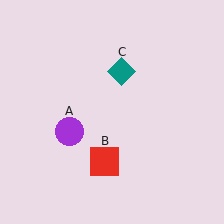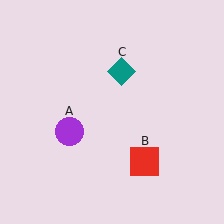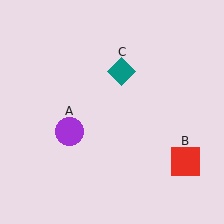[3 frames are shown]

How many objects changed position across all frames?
1 object changed position: red square (object B).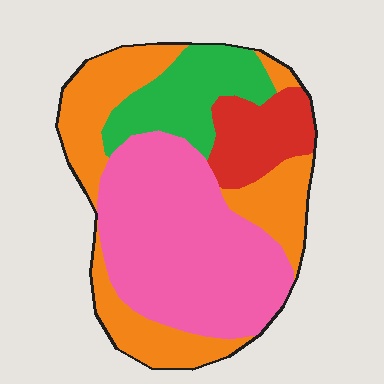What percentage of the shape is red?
Red takes up less than a sixth of the shape.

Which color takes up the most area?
Pink, at roughly 40%.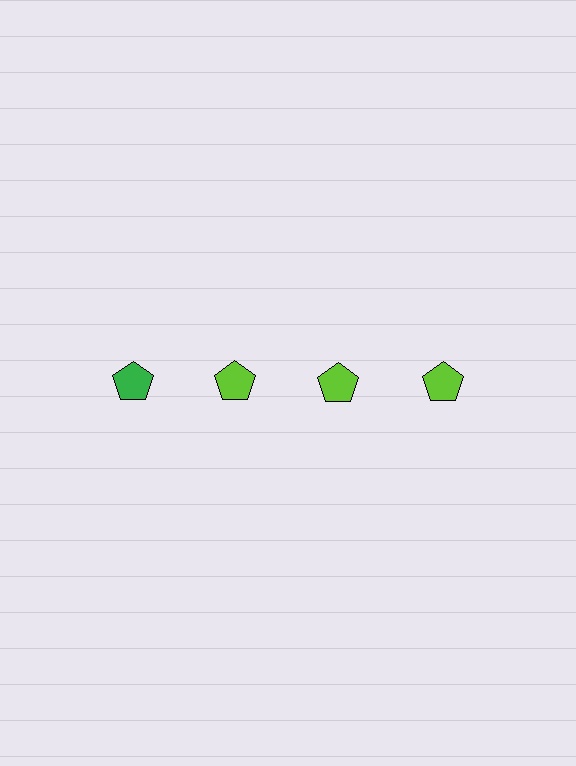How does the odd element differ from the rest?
It has a different color: green instead of lime.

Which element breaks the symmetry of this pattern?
The green pentagon in the top row, leftmost column breaks the symmetry. All other shapes are lime pentagons.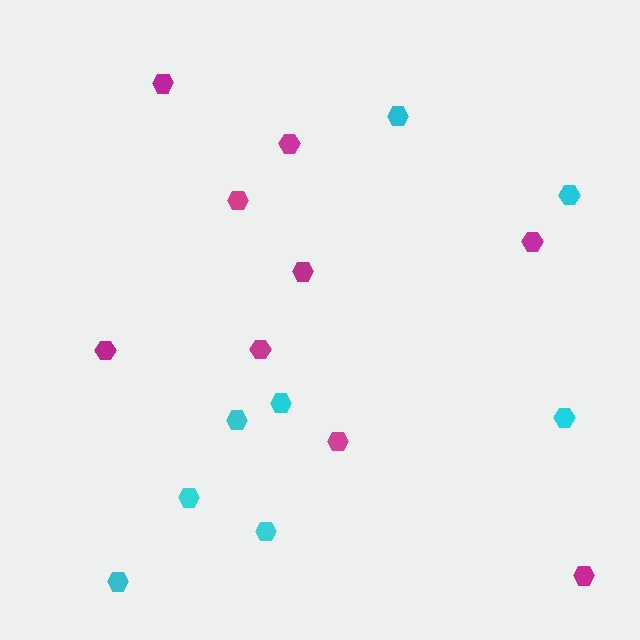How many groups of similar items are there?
There are 2 groups: one group of cyan hexagons (8) and one group of magenta hexagons (9).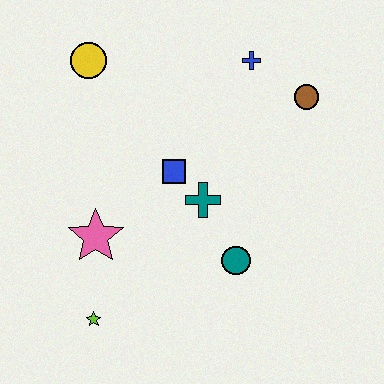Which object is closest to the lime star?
The pink star is closest to the lime star.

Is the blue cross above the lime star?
Yes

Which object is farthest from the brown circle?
The lime star is farthest from the brown circle.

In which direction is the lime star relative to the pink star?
The lime star is below the pink star.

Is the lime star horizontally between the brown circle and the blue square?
No